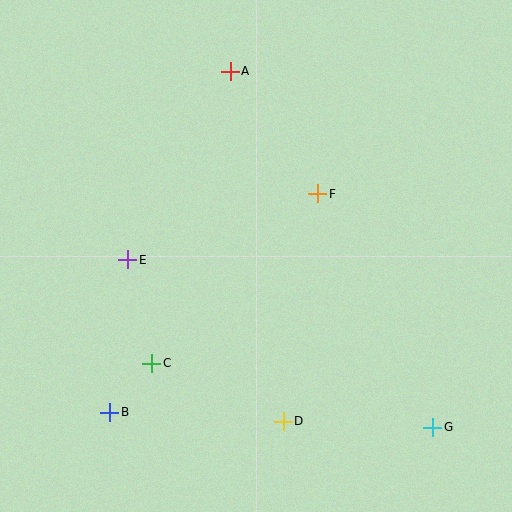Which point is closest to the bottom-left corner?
Point B is closest to the bottom-left corner.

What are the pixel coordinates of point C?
Point C is at (152, 363).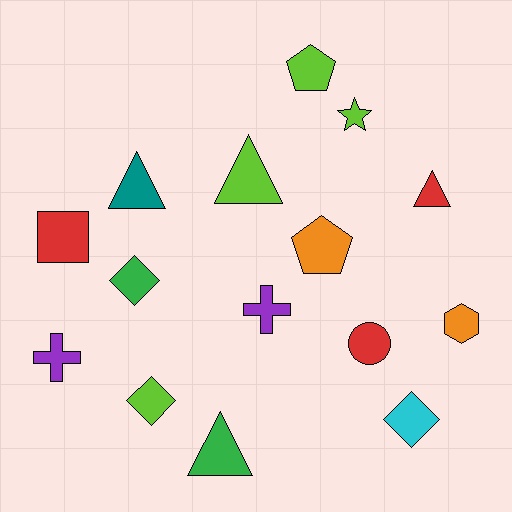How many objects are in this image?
There are 15 objects.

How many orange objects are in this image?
There are 2 orange objects.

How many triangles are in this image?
There are 4 triangles.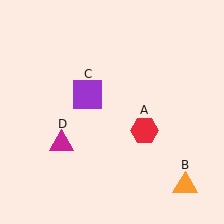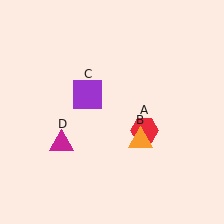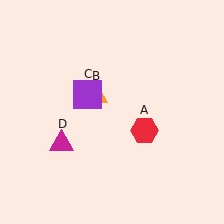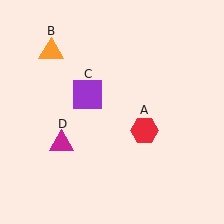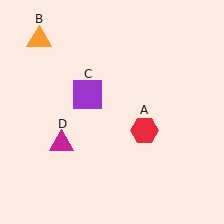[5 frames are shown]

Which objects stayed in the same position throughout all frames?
Red hexagon (object A) and purple square (object C) and magenta triangle (object D) remained stationary.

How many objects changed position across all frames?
1 object changed position: orange triangle (object B).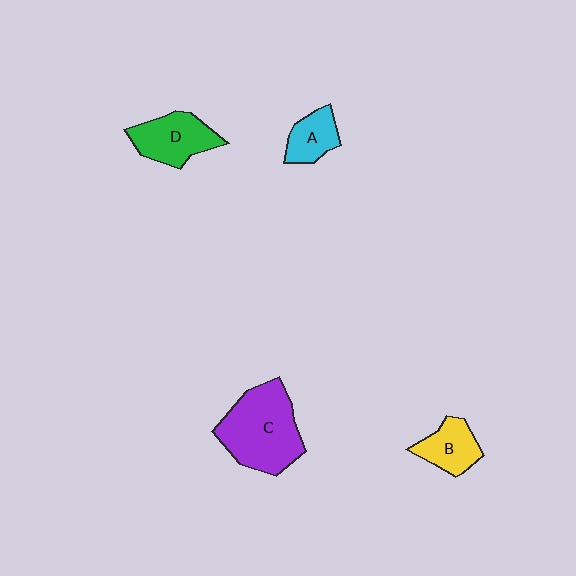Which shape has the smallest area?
Shape A (cyan).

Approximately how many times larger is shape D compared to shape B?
Approximately 1.3 times.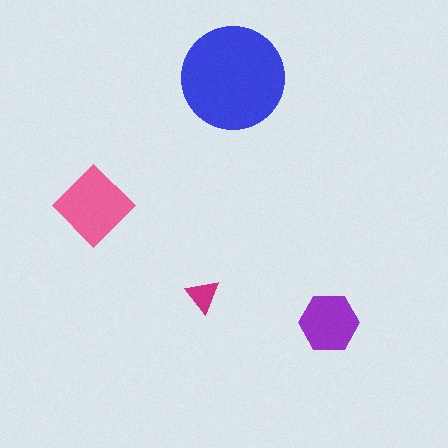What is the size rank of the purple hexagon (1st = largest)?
3rd.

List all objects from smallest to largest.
The magenta triangle, the purple hexagon, the pink diamond, the blue circle.